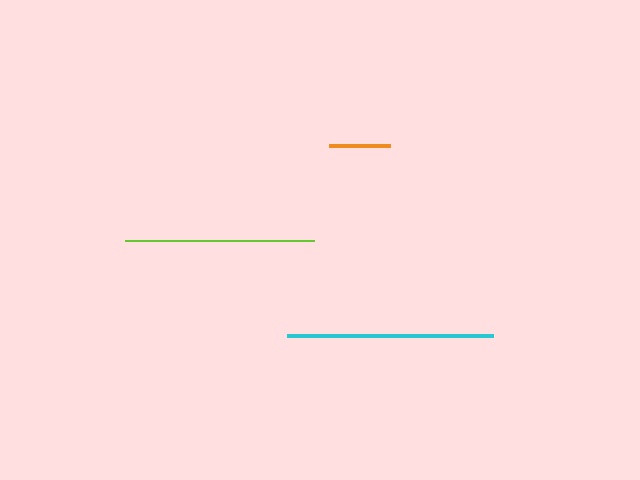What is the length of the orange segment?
The orange segment is approximately 61 pixels long.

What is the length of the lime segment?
The lime segment is approximately 189 pixels long.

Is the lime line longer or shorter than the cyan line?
The cyan line is longer than the lime line.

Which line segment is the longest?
The cyan line is the longest at approximately 206 pixels.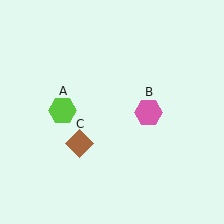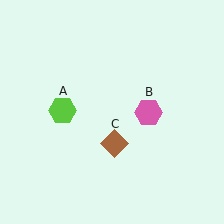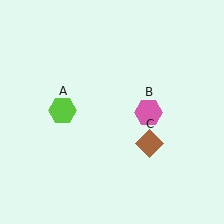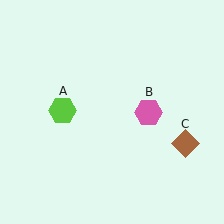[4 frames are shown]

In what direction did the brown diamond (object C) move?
The brown diamond (object C) moved right.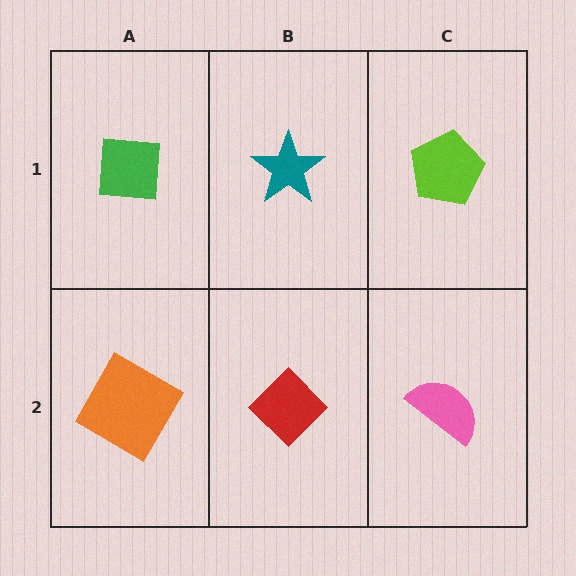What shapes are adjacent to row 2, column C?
A lime pentagon (row 1, column C), a red diamond (row 2, column B).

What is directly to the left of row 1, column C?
A teal star.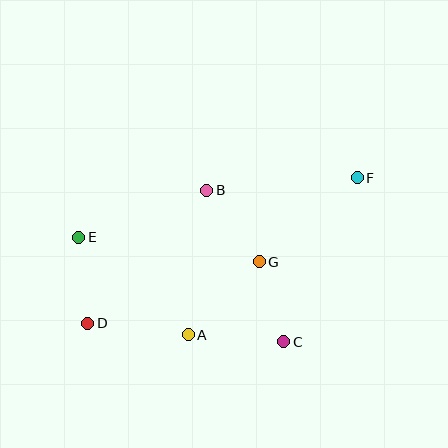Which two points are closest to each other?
Points C and G are closest to each other.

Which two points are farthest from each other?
Points D and F are farthest from each other.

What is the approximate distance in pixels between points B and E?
The distance between B and E is approximately 137 pixels.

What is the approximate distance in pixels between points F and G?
The distance between F and G is approximately 129 pixels.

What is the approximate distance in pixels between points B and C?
The distance between B and C is approximately 170 pixels.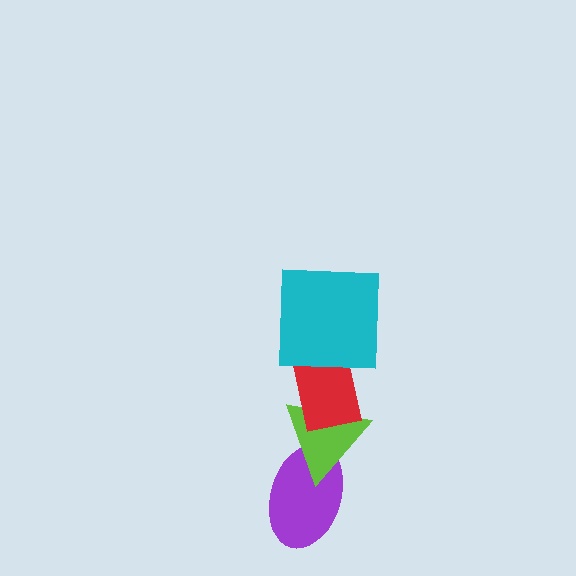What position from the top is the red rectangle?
The red rectangle is 2nd from the top.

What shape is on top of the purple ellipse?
The lime triangle is on top of the purple ellipse.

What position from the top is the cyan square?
The cyan square is 1st from the top.